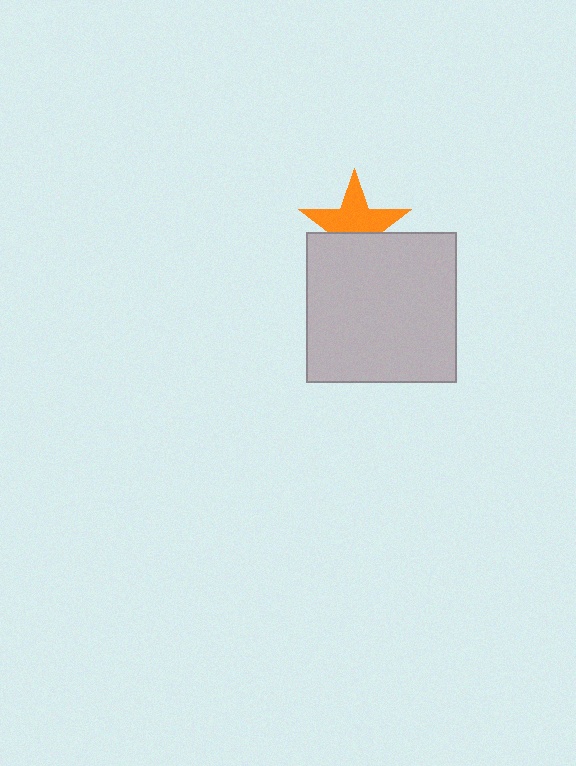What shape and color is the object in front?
The object in front is a light gray square.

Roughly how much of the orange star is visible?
About half of it is visible (roughly 58%).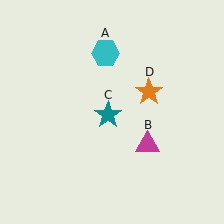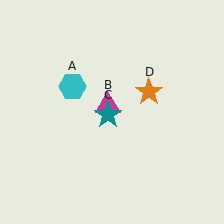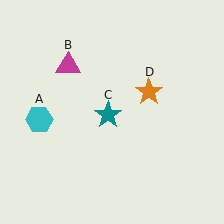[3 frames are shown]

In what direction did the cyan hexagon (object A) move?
The cyan hexagon (object A) moved down and to the left.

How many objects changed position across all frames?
2 objects changed position: cyan hexagon (object A), magenta triangle (object B).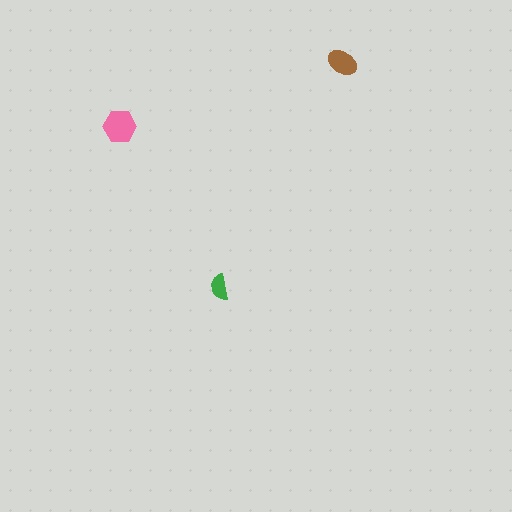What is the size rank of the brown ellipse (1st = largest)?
2nd.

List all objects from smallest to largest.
The green semicircle, the brown ellipse, the pink hexagon.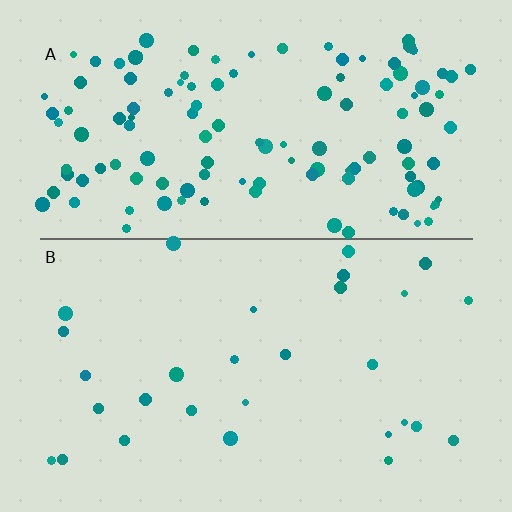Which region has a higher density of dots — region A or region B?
A (the top).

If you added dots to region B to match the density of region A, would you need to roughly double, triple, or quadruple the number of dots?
Approximately quadruple.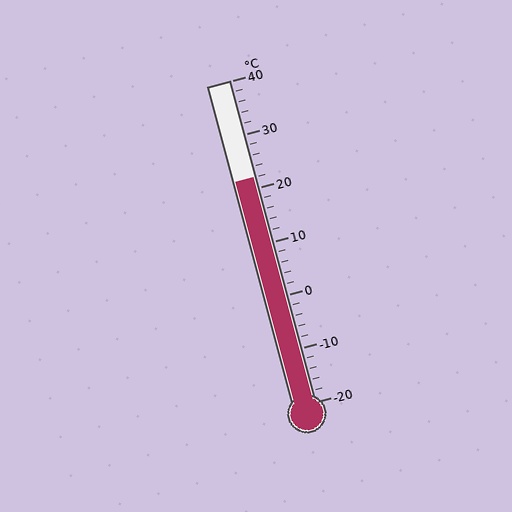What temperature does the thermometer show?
The thermometer shows approximately 22°C.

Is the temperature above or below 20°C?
The temperature is above 20°C.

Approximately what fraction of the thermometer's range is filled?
The thermometer is filled to approximately 70% of its range.